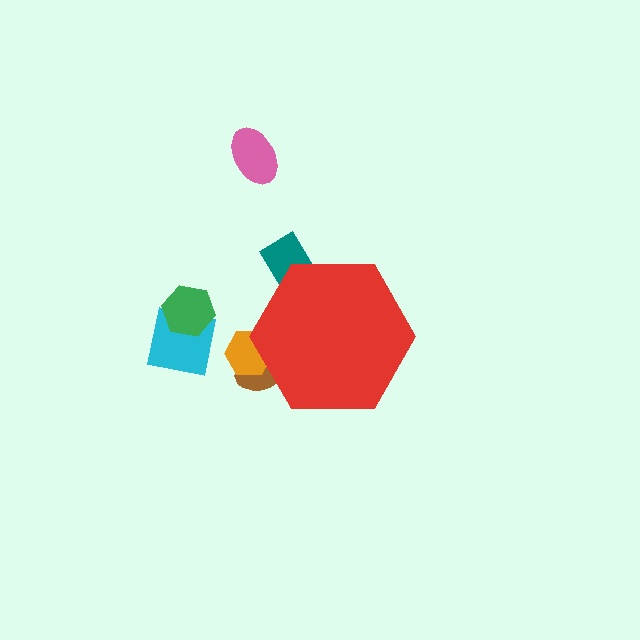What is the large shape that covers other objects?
A red hexagon.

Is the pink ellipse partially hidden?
No, the pink ellipse is fully visible.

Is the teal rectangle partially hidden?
Yes, the teal rectangle is partially hidden behind the red hexagon.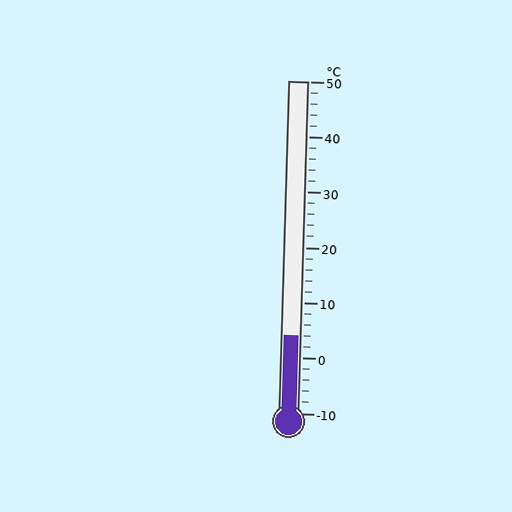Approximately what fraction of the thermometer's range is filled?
The thermometer is filled to approximately 25% of its range.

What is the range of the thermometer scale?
The thermometer scale ranges from -10°C to 50°C.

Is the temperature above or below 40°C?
The temperature is below 40°C.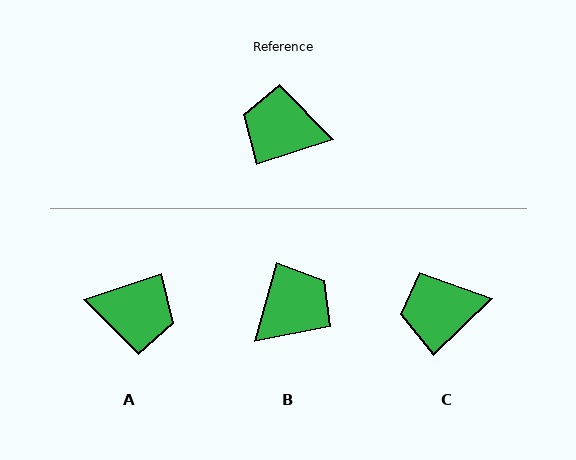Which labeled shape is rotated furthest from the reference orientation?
A, about 180 degrees away.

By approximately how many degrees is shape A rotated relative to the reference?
Approximately 180 degrees clockwise.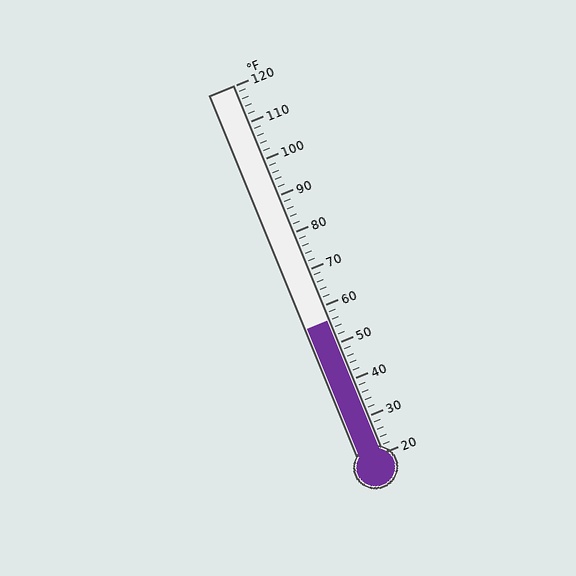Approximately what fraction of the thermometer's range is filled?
The thermometer is filled to approximately 35% of its range.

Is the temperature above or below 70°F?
The temperature is below 70°F.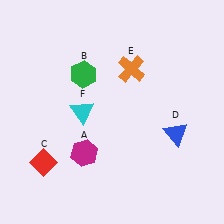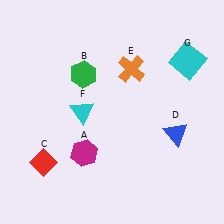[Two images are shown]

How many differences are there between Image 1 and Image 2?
There is 1 difference between the two images.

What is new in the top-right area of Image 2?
A cyan square (G) was added in the top-right area of Image 2.